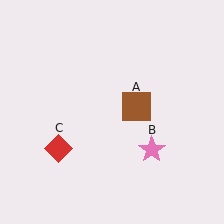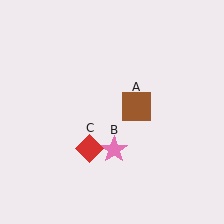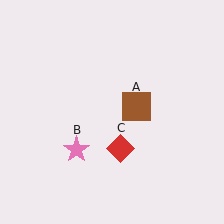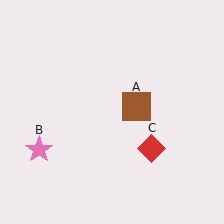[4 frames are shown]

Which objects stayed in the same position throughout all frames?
Brown square (object A) remained stationary.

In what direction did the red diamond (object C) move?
The red diamond (object C) moved right.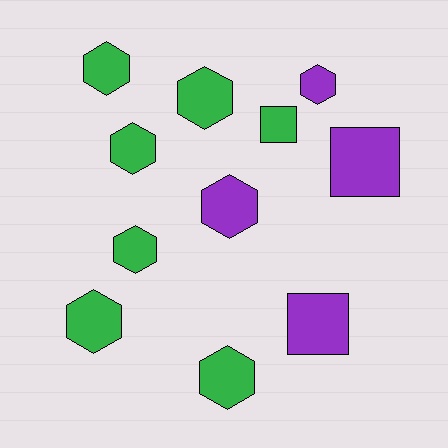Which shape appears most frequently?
Hexagon, with 8 objects.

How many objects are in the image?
There are 11 objects.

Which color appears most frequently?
Green, with 7 objects.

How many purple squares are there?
There are 2 purple squares.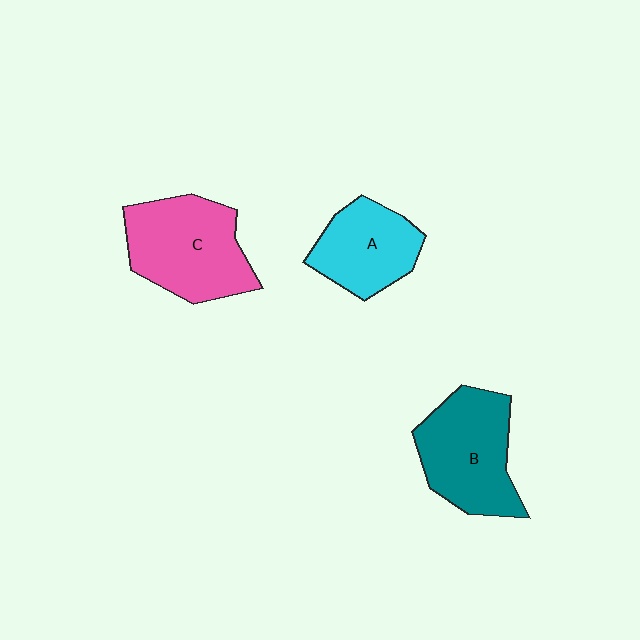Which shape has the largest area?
Shape C (pink).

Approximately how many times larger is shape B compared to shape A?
Approximately 1.3 times.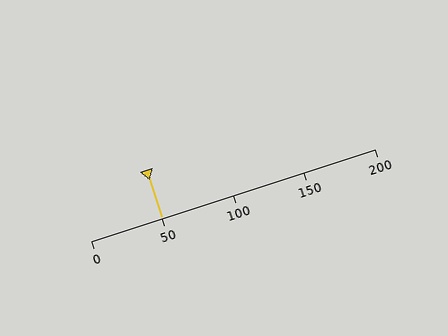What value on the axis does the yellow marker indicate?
The marker indicates approximately 50.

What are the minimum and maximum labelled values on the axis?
The axis runs from 0 to 200.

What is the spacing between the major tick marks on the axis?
The major ticks are spaced 50 apart.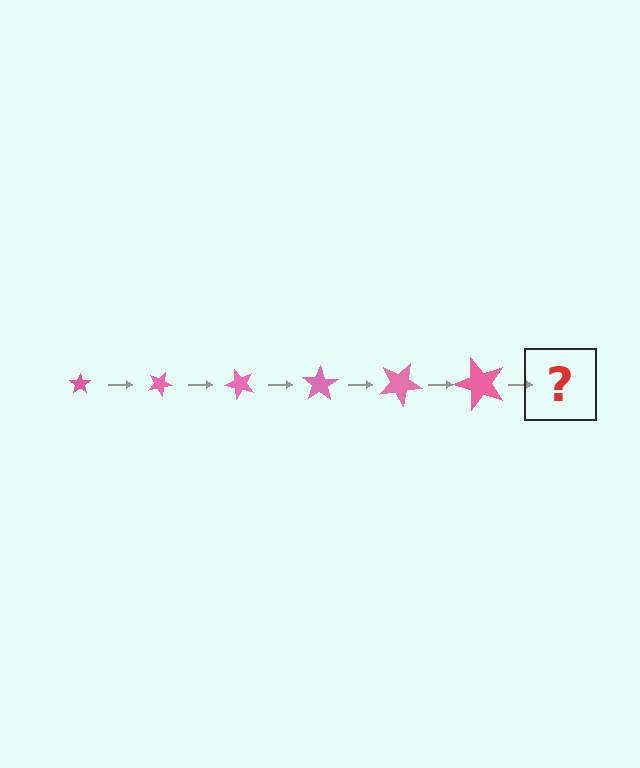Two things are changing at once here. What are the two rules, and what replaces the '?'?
The two rules are that the star grows larger each step and it rotates 25 degrees each step. The '?' should be a star, larger than the previous one and rotated 150 degrees from the start.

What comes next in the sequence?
The next element should be a star, larger than the previous one and rotated 150 degrees from the start.